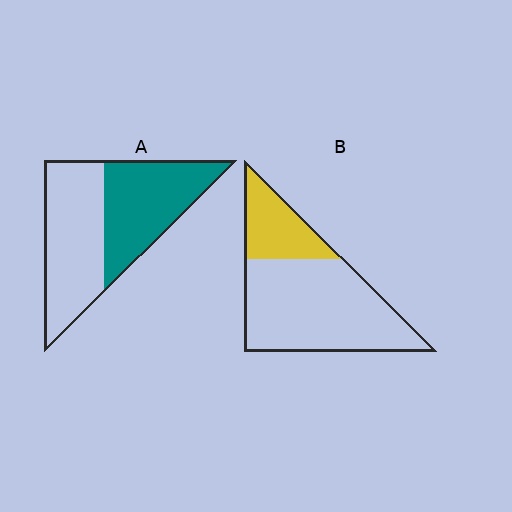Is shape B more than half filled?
No.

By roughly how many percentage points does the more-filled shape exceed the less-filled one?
By roughly 20 percentage points (A over B).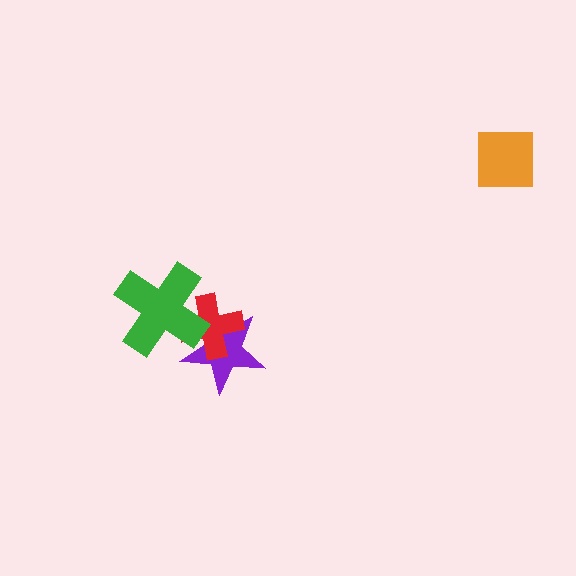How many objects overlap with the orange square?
0 objects overlap with the orange square.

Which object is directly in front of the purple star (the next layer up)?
The red cross is directly in front of the purple star.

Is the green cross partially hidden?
No, no other shape covers it.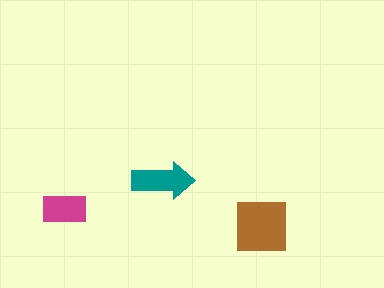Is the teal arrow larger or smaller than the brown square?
Smaller.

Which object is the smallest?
The magenta rectangle.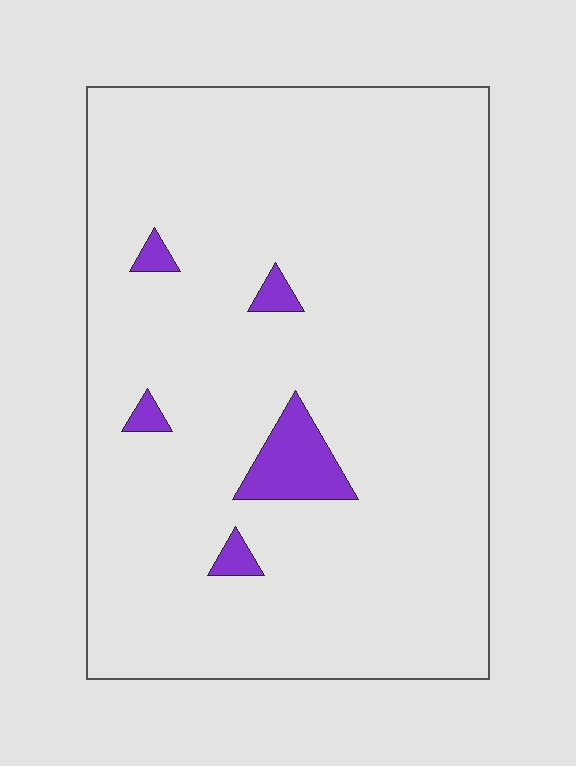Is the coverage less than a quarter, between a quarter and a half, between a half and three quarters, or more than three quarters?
Less than a quarter.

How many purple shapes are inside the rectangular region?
5.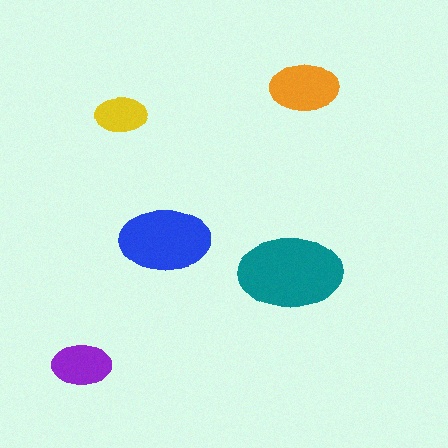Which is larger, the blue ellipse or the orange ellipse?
The blue one.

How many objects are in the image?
There are 5 objects in the image.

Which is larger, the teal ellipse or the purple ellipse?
The teal one.